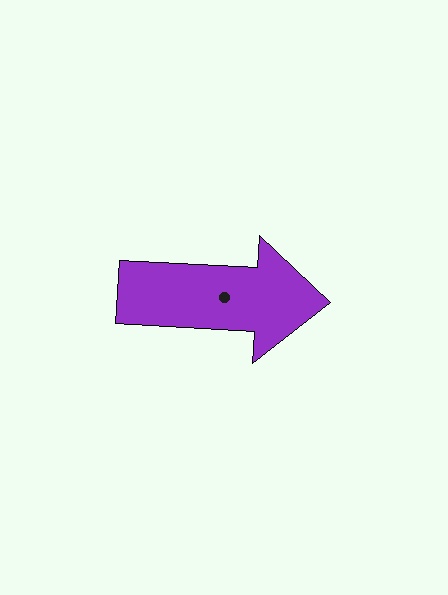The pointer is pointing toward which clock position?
Roughly 3 o'clock.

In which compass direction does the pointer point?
East.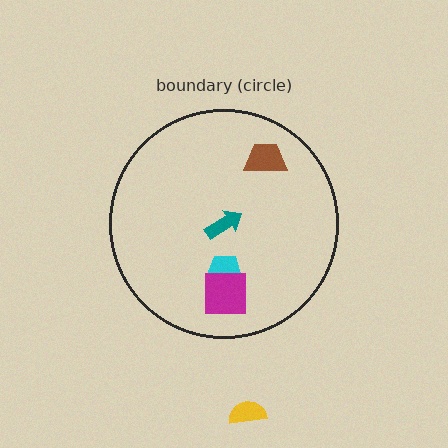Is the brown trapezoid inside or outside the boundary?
Inside.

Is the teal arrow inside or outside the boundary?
Inside.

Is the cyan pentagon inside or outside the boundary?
Inside.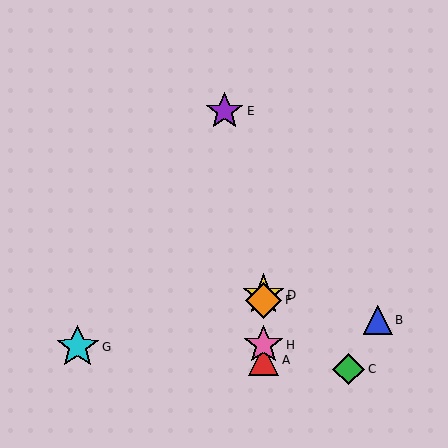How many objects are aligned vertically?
4 objects (A, D, F, H) are aligned vertically.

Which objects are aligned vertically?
Objects A, D, F, H are aligned vertically.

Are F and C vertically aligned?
No, F is at x≈264 and C is at x≈349.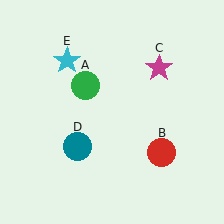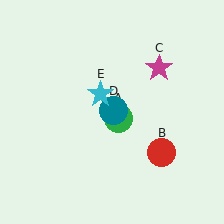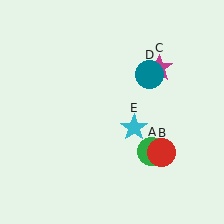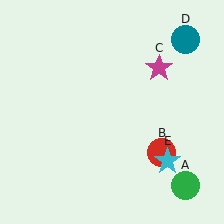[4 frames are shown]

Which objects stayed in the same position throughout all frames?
Red circle (object B) and magenta star (object C) remained stationary.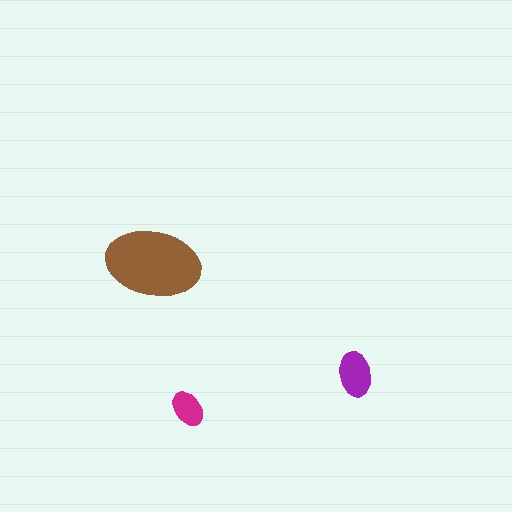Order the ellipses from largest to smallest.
the brown one, the purple one, the magenta one.